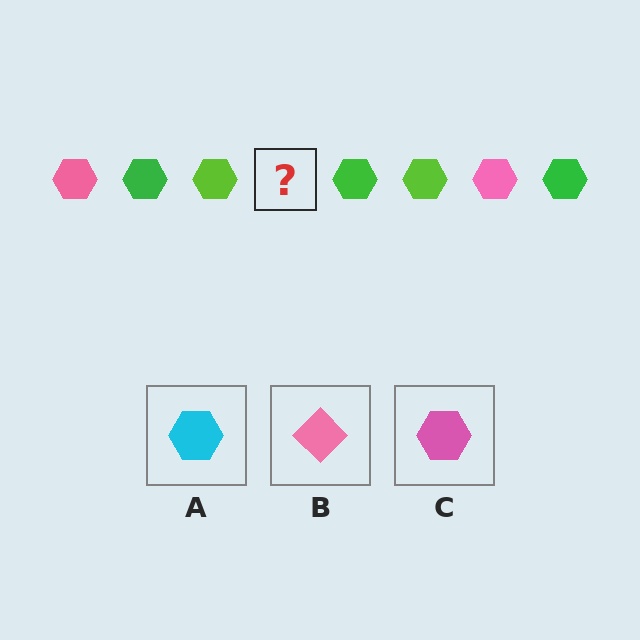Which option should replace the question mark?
Option C.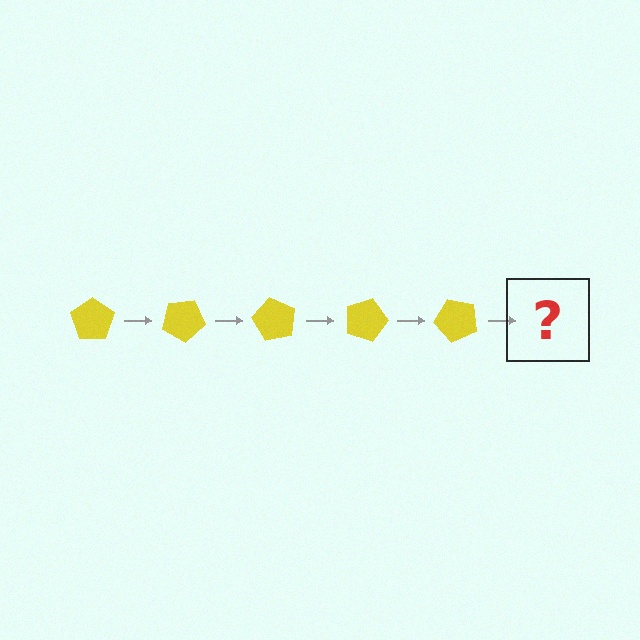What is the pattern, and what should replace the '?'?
The pattern is that the pentagon rotates 30 degrees each step. The '?' should be a yellow pentagon rotated 150 degrees.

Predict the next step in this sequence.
The next step is a yellow pentagon rotated 150 degrees.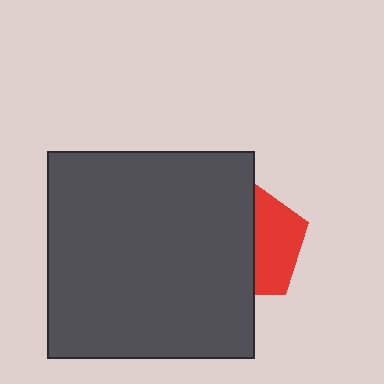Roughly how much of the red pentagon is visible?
A small part of it is visible (roughly 41%).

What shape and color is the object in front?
The object in front is a dark gray square.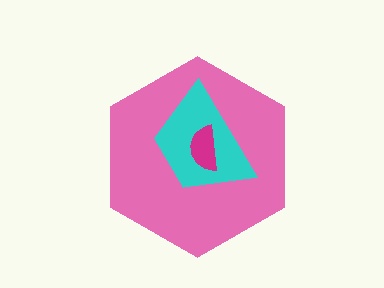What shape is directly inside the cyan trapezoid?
The magenta semicircle.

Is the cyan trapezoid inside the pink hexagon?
Yes.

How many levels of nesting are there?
3.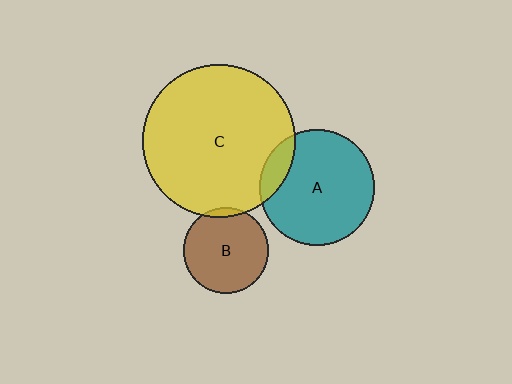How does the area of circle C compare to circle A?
Approximately 1.8 times.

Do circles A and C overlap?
Yes.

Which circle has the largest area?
Circle C (yellow).